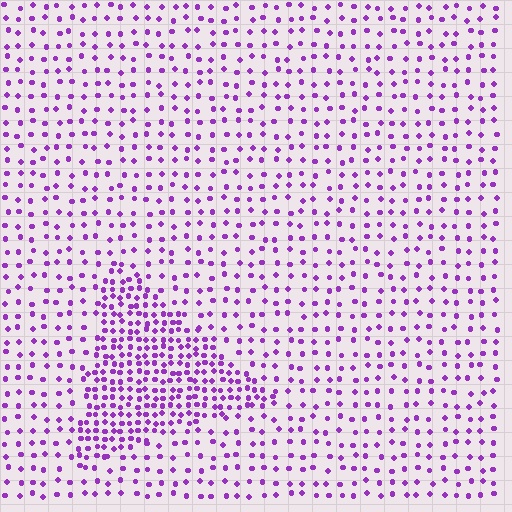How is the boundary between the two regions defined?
The boundary is defined by a change in element density (approximately 2.4x ratio). All elements are the same color, size, and shape.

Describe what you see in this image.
The image contains small purple elements arranged at two different densities. A triangle-shaped region is visible where the elements are more densely packed than the surrounding area.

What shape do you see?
I see a triangle.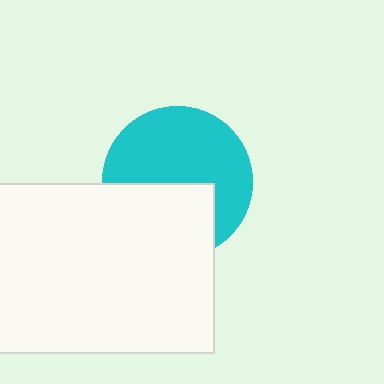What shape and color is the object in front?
The object in front is a white rectangle.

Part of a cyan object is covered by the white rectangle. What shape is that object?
It is a circle.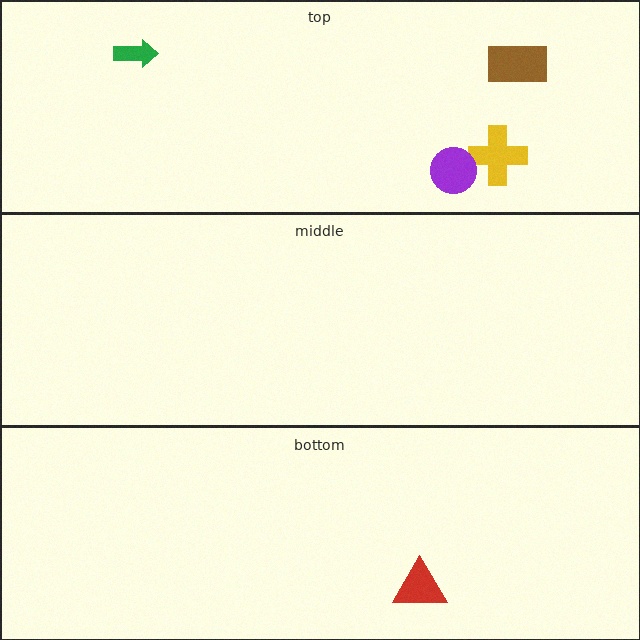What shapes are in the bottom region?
The red triangle.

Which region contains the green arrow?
The top region.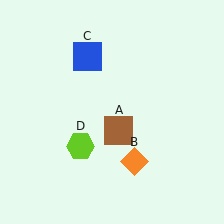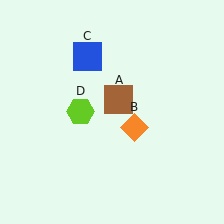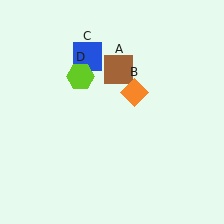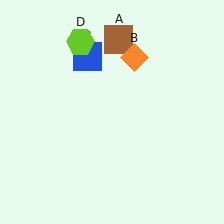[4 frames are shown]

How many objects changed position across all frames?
3 objects changed position: brown square (object A), orange diamond (object B), lime hexagon (object D).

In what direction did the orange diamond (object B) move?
The orange diamond (object B) moved up.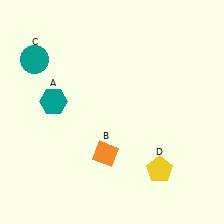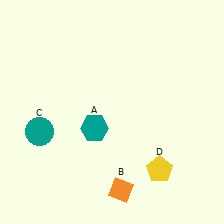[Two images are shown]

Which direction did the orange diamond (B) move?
The orange diamond (B) moved down.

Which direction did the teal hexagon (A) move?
The teal hexagon (A) moved right.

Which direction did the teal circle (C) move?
The teal circle (C) moved down.